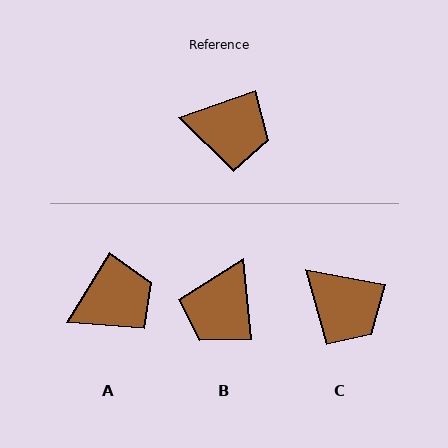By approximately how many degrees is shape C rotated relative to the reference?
Approximately 30 degrees clockwise.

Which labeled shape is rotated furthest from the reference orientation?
B, about 104 degrees away.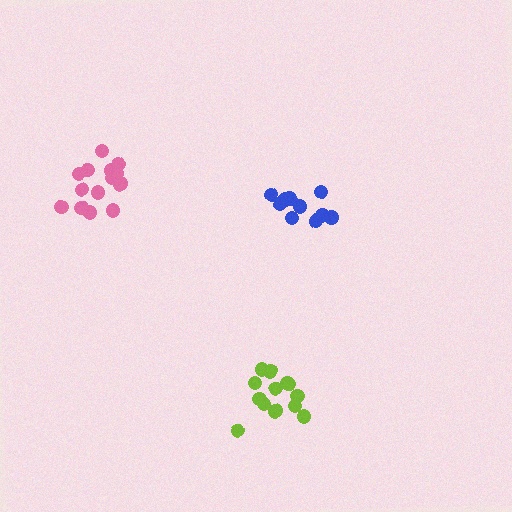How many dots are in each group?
Group 1: 14 dots, Group 2: 13 dots, Group 3: 14 dots (41 total).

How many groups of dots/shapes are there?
There are 3 groups.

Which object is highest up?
The pink cluster is topmost.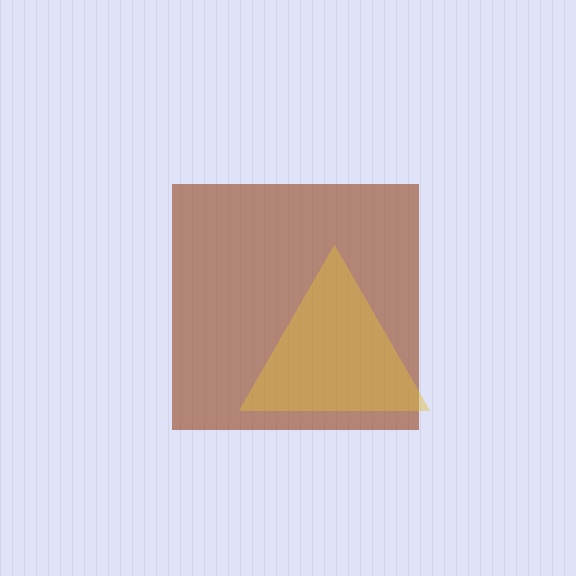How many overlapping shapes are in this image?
There are 2 overlapping shapes in the image.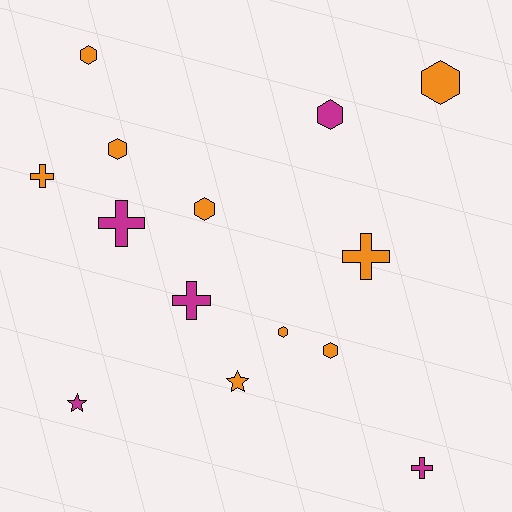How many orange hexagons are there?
There are 6 orange hexagons.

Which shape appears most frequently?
Hexagon, with 7 objects.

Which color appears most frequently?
Orange, with 9 objects.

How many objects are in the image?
There are 14 objects.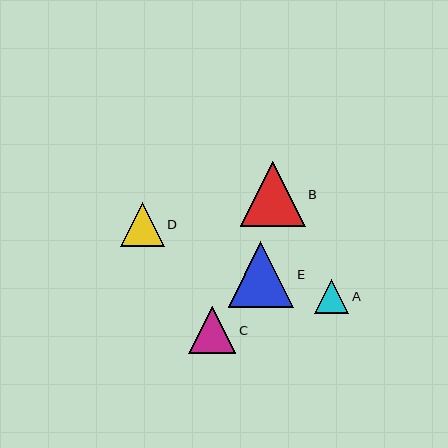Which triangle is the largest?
Triangle E is the largest with a size of approximately 66 pixels.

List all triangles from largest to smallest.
From largest to smallest: E, B, C, D, A.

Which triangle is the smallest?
Triangle A is the smallest with a size of approximately 34 pixels.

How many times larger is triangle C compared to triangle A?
Triangle C is approximately 1.4 times the size of triangle A.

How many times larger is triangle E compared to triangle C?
Triangle E is approximately 1.4 times the size of triangle C.